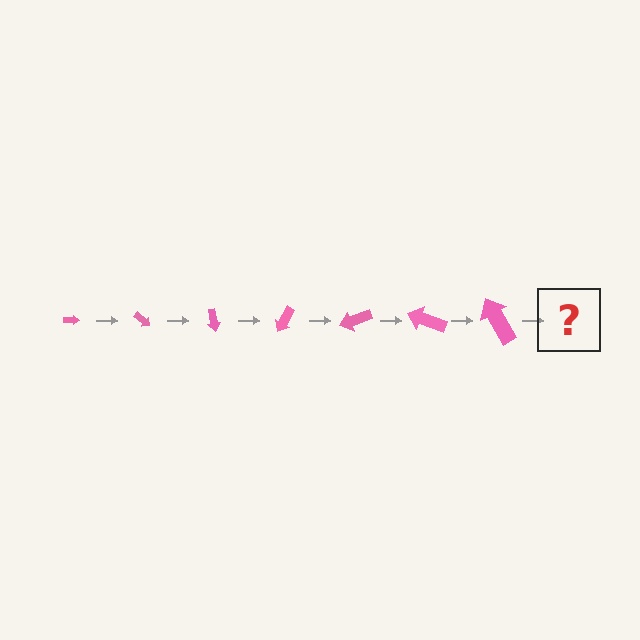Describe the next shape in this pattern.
It should be an arrow, larger than the previous one and rotated 280 degrees from the start.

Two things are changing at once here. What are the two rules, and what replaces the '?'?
The two rules are that the arrow grows larger each step and it rotates 40 degrees each step. The '?' should be an arrow, larger than the previous one and rotated 280 degrees from the start.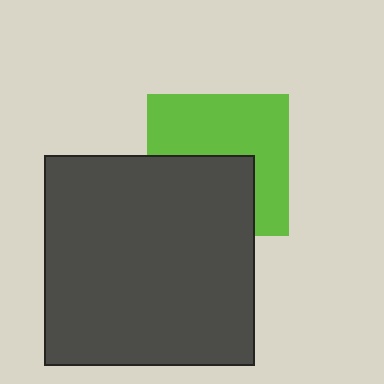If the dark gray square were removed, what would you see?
You would see the complete lime square.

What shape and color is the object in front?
The object in front is a dark gray square.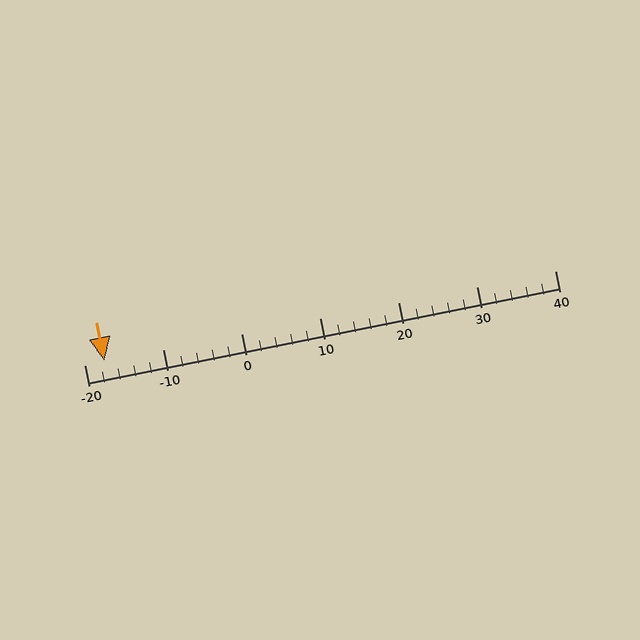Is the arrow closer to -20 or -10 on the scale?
The arrow is closer to -20.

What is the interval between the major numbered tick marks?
The major tick marks are spaced 10 units apart.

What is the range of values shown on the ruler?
The ruler shows values from -20 to 40.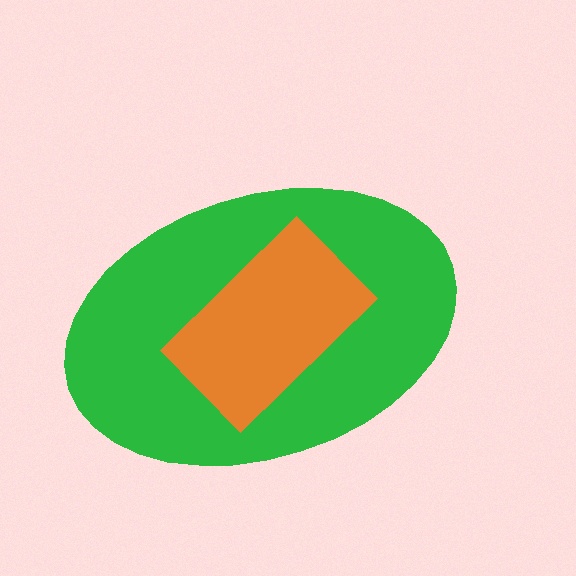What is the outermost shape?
The green ellipse.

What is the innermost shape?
The orange rectangle.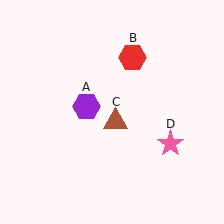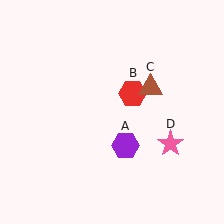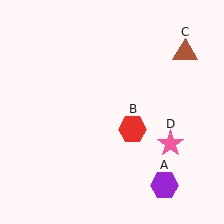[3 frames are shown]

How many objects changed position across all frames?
3 objects changed position: purple hexagon (object A), red hexagon (object B), brown triangle (object C).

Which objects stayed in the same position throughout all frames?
Pink star (object D) remained stationary.